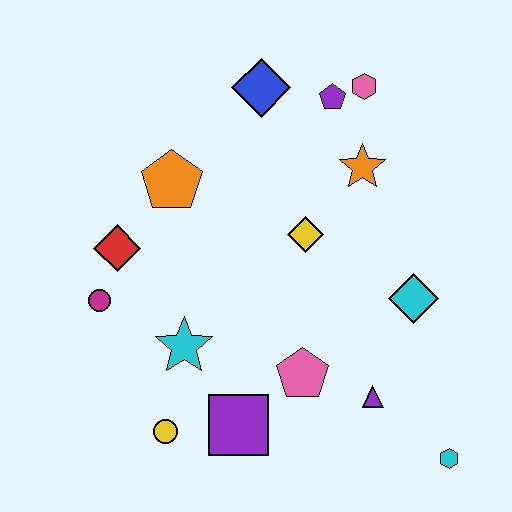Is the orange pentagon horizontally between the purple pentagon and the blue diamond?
No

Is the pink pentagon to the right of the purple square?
Yes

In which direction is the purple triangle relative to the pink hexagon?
The purple triangle is below the pink hexagon.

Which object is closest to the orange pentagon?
The red diamond is closest to the orange pentagon.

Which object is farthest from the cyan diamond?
The magenta circle is farthest from the cyan diamond.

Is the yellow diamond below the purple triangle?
No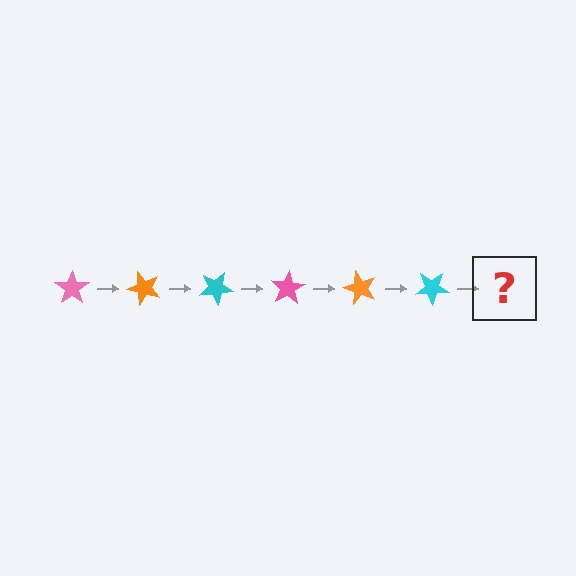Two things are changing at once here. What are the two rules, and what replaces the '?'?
The two rules are that it rotates 50 degrees each step and the color cycles through pink, orange, and cyan. The '?' should be a pink star, rotated 300 degrees from the start.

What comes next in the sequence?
The next element should be a pink star, rotated 300 degrees from the start.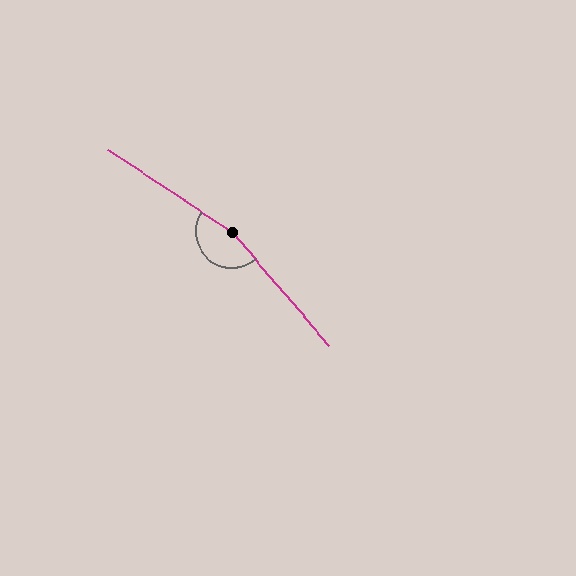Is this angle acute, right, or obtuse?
It is obtuse.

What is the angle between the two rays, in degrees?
Approximately 164 degrees.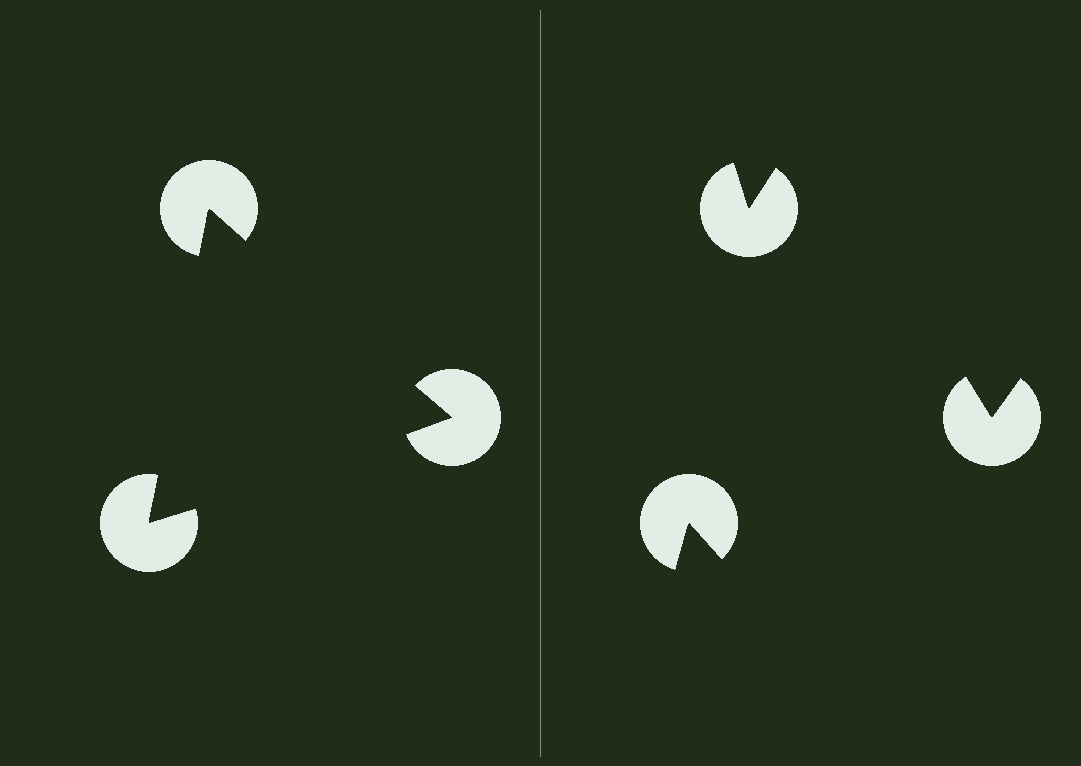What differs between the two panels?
The pac-man discs are positioned identically on both sides; only the wedge orientations differ. On the left they align to a triangle; on the right they are misaligned.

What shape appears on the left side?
An illusory triangle.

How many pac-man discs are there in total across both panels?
6 — 3 on each side.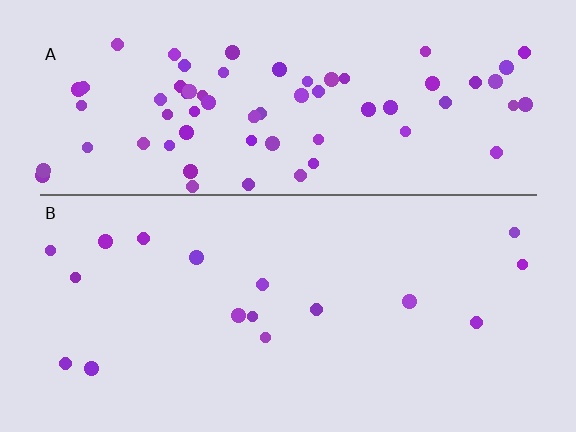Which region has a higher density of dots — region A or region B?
A (the top).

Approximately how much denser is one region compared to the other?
Approximately 4.2× — region A over region B.